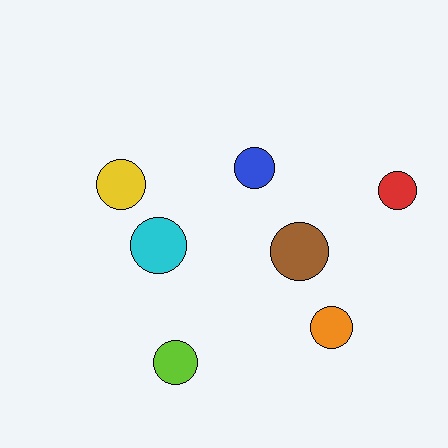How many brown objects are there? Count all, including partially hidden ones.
There is 1 brown object.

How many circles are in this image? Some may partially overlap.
There are 7 circles.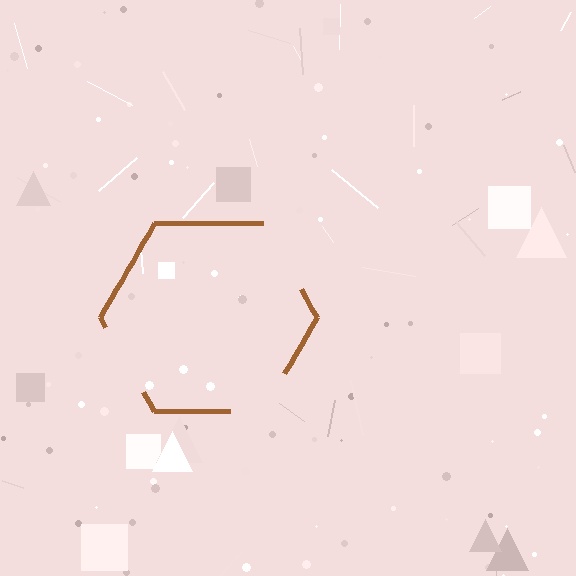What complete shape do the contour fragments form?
The contour fragments form a hexagon.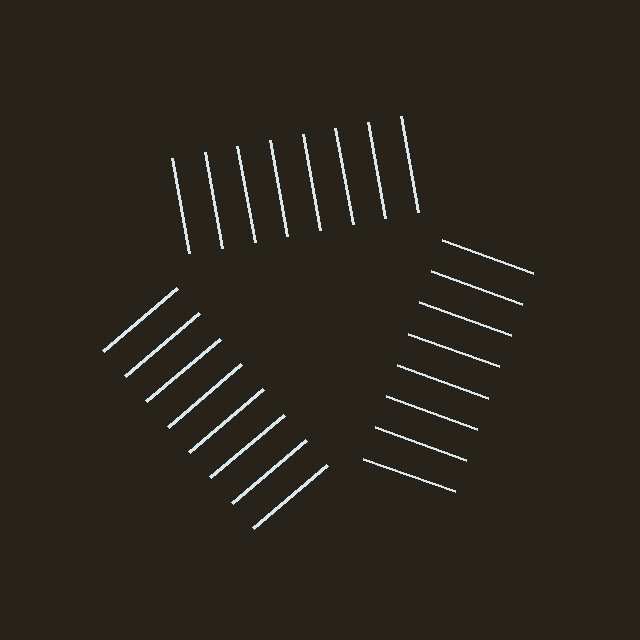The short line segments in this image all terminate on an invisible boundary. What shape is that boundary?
An illusory triangle — the line segments terminate on its edges but no continuous stroke is drawn.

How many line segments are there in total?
24 — 8 along each of the 3 edges.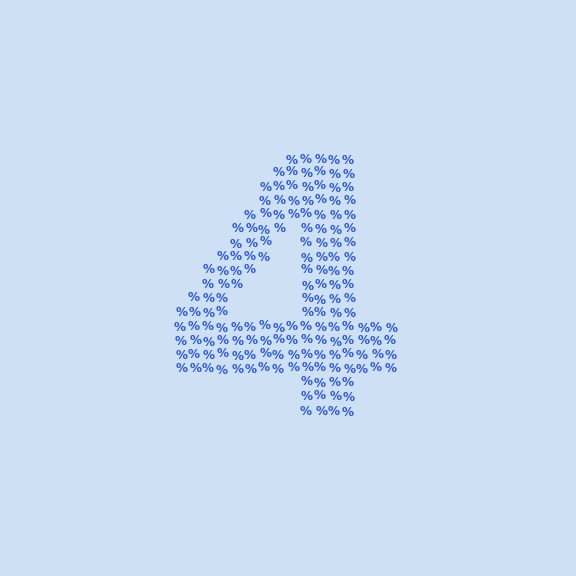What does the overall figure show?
The overall figure shows the digit 4.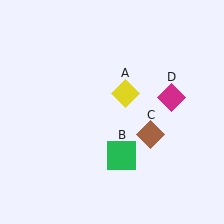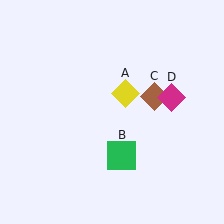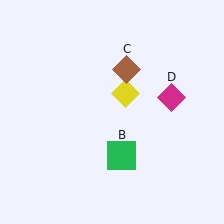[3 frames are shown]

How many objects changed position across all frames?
1 object changed position: brown diamond (object C).